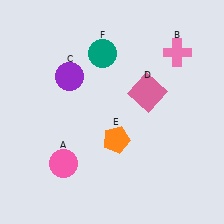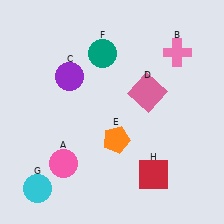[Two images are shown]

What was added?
A cyan circle (G), a red square (H) were added in Image 2.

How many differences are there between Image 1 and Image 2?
There are 2 differences between the two images.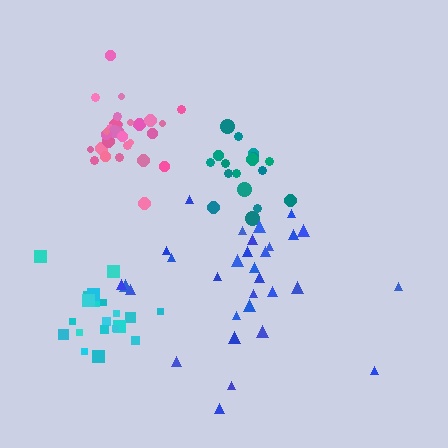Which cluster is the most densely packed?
Pink.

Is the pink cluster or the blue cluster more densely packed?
Pink.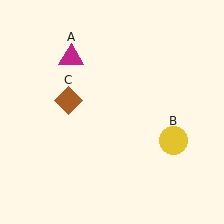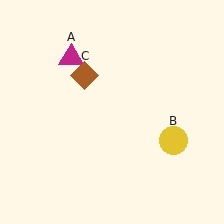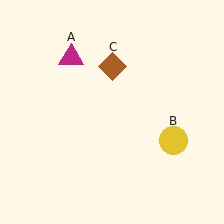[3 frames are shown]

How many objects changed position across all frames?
1 object changed position: brown diamond (object C).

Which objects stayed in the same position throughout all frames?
Magenta triangle (object A) and yellow circle (object B) remained stationary.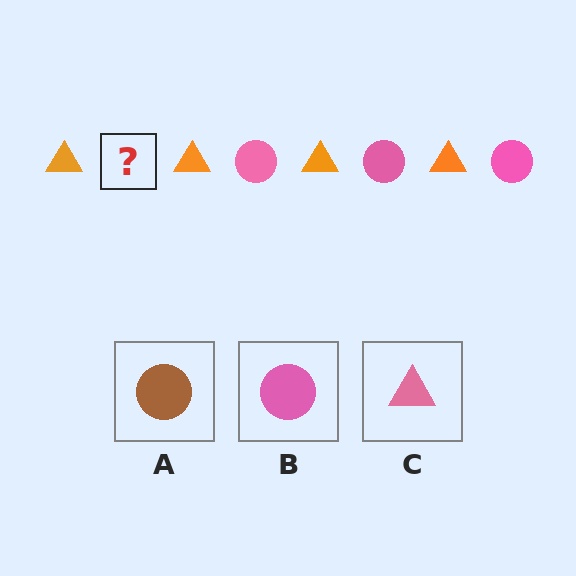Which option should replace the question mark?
Option B.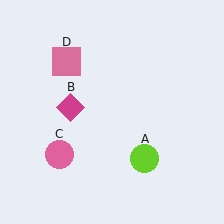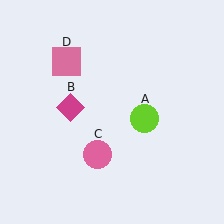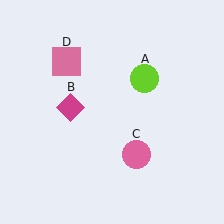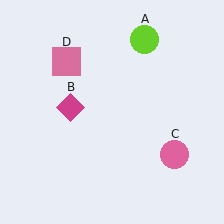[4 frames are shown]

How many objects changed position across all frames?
2 objects changed position: lime circle (object A), pink circle (object C).